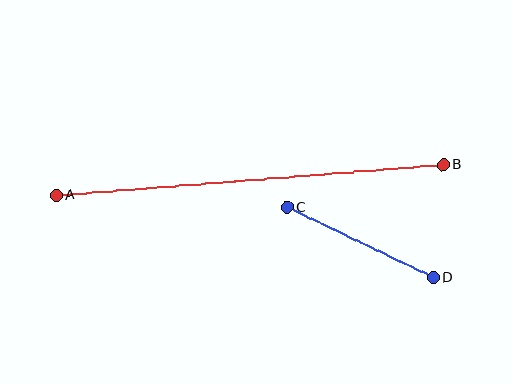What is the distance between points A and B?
The distance is approximately 388 pixels.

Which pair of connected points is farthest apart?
Points A and B are farthest apart.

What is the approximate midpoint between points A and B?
The midpoint is at approximately (250, 180) pixels.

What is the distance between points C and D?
The distance is approximately 162 pixels.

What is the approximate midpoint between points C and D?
The midpoint is at approximately (360, 242) pixels.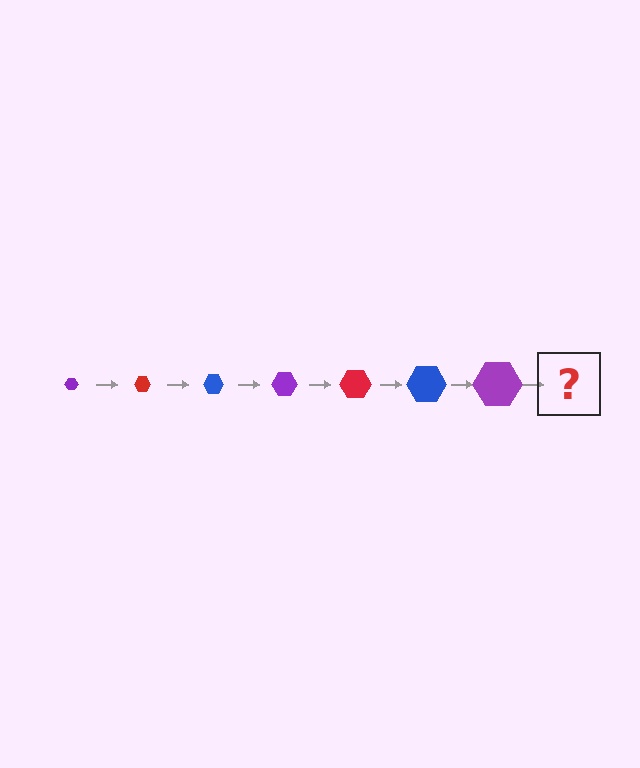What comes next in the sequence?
The next element should be a red hexagon, larger than the previous one.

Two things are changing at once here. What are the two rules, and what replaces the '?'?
The two rules are that the hexagon grows larger each step and the color cycles through purple, red, and blue. The '?' should be a red hexagon, larger than the previous one.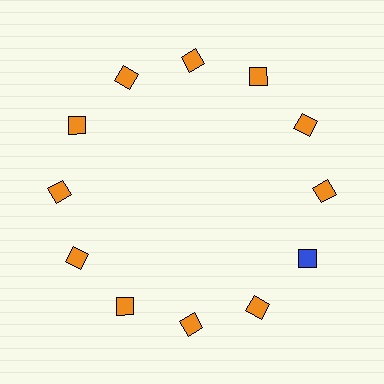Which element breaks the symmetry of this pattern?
The blue square at roughly the 4 o'clock position breaks the symmetry. All other shapes are orange squares.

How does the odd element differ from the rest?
It has a different color: blue instead of orange.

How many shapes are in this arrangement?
There are 12 shapes arranged in a ring pattern.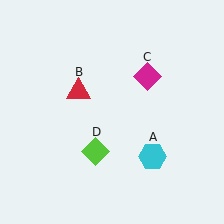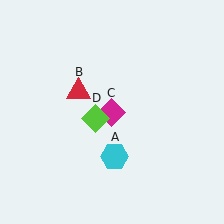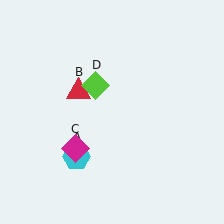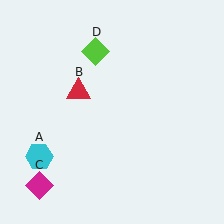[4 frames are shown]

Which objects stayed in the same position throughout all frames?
Red triangle (object B) remained stationary.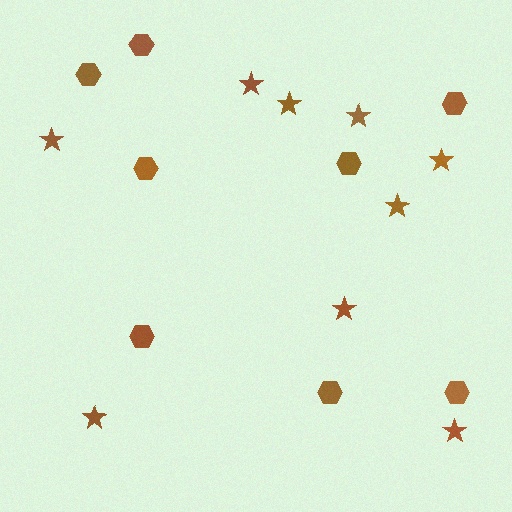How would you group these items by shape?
There are 2 groups: one group of hexagons (8) and one group of stars (9).